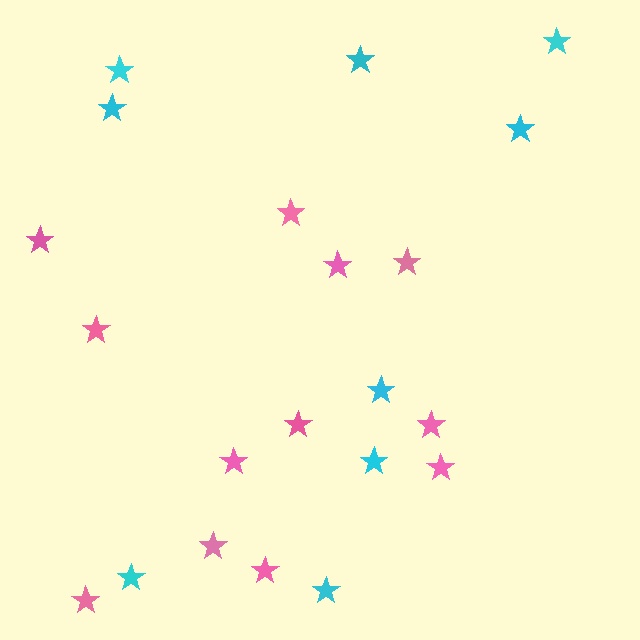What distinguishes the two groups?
There are 2 groups: one group of cyan stars (9) and one group of pink stars (12).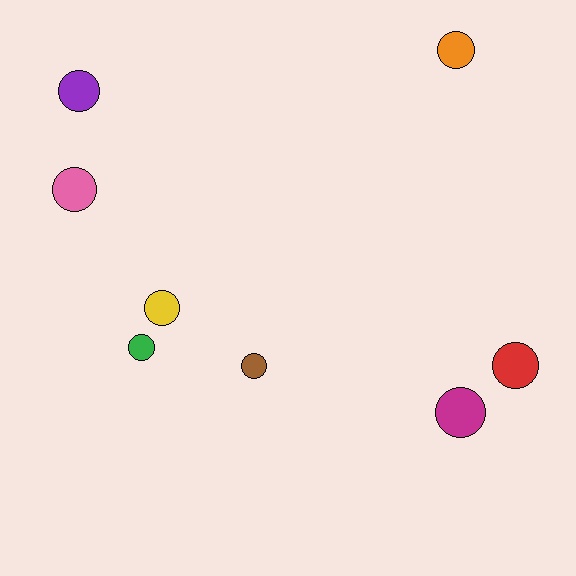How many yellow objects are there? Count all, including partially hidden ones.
There is 1 yellow object.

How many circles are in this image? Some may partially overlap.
There are 8 circles.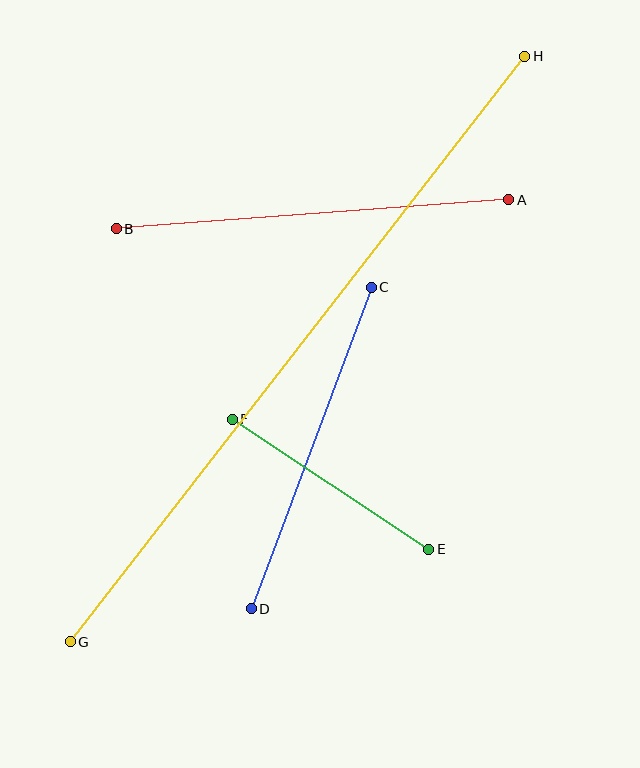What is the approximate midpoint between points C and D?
The midpoint is at approximately (311, 448) pixels.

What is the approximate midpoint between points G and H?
The midpoint is at approximately (297, 349) pixels.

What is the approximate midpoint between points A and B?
The midpoint is at approximately (312, 214) pixels.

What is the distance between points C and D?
The distance is approximately 343 pixels.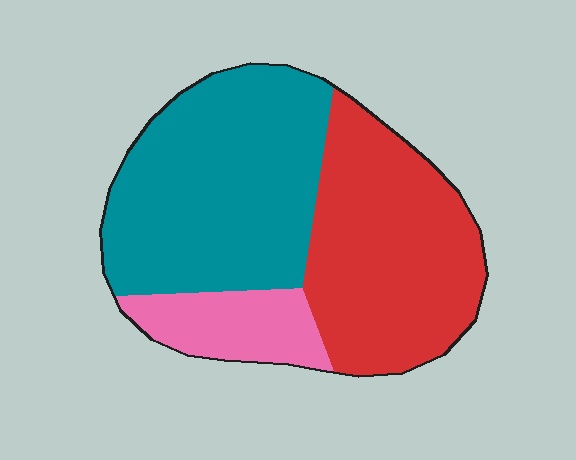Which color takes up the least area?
Pink, at roughly 15%.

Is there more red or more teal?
Teal.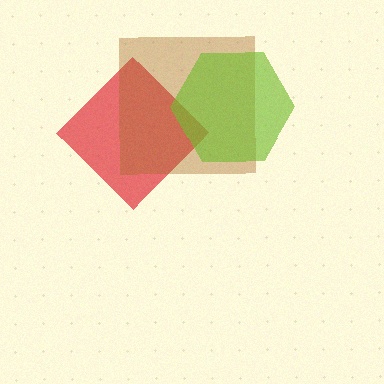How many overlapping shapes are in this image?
There are 3 overlapping shapes in the image.